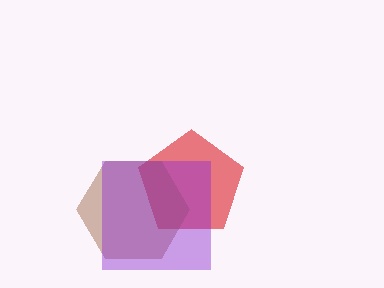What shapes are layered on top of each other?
The layered shapes are: a red pentagon, a brown hexagon, a purple square.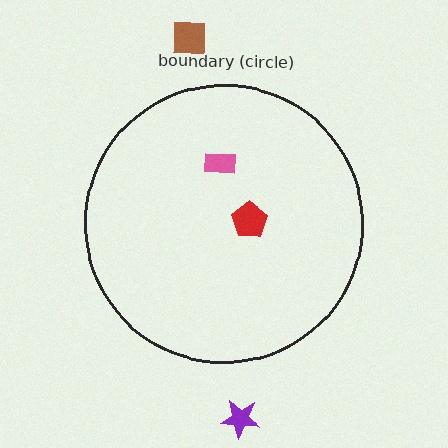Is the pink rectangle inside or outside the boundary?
Inside.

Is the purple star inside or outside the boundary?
Outside.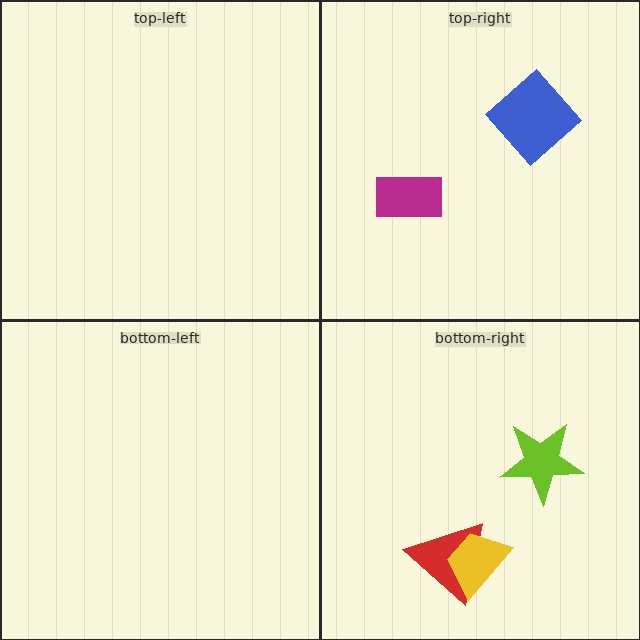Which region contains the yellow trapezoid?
The bottom-right region.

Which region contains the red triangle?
The bottom-right region.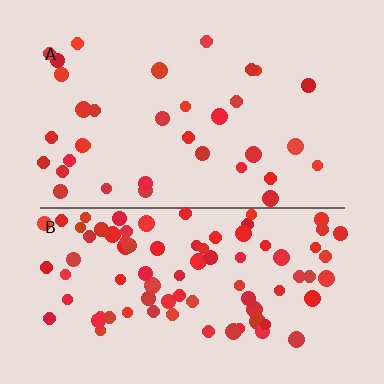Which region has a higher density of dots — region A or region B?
B (the bottom).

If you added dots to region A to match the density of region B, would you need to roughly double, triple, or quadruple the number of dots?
Approximately triple.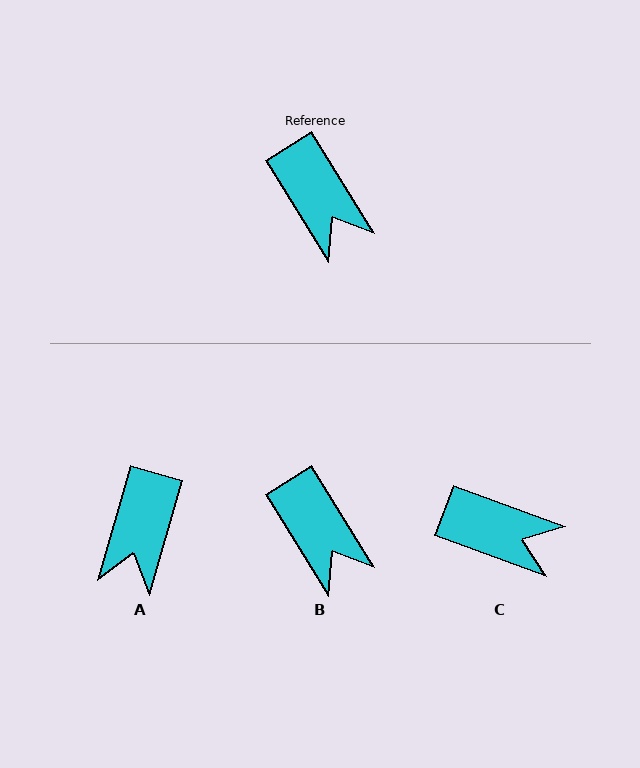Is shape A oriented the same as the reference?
No, it is off by about 48 degrees.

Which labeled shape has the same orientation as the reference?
B.